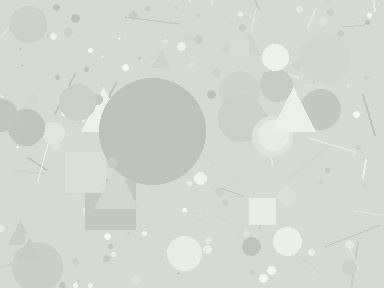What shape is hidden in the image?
A circle is hidden in the image.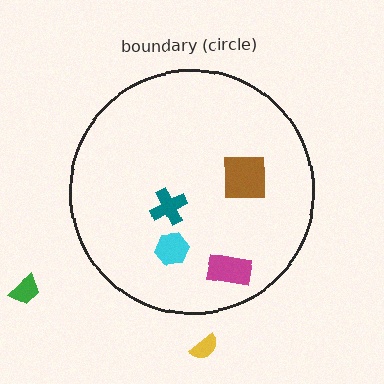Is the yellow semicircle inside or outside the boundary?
Outside.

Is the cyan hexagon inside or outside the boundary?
Inside.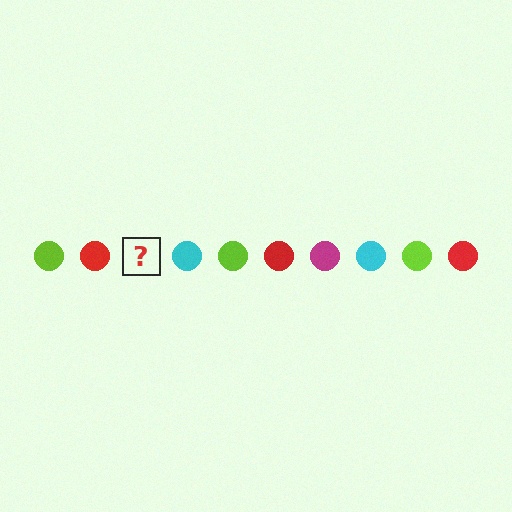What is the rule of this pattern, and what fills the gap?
The rule is that the pattern cycles through lime, red, magenta, cyan circles. The gap should be filled with a magenta circle.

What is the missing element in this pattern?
The missing element is a magenta circle.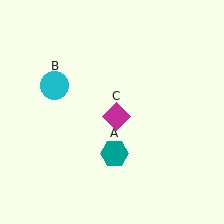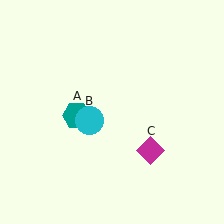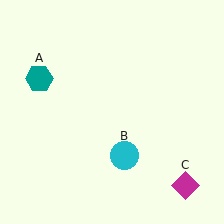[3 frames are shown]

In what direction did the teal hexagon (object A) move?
The teal hexagon (object A) moved up and to the left.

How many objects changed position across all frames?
3 objects changed position: teal hexagon (object A), cyan circle (object B), magenta diamond (object C).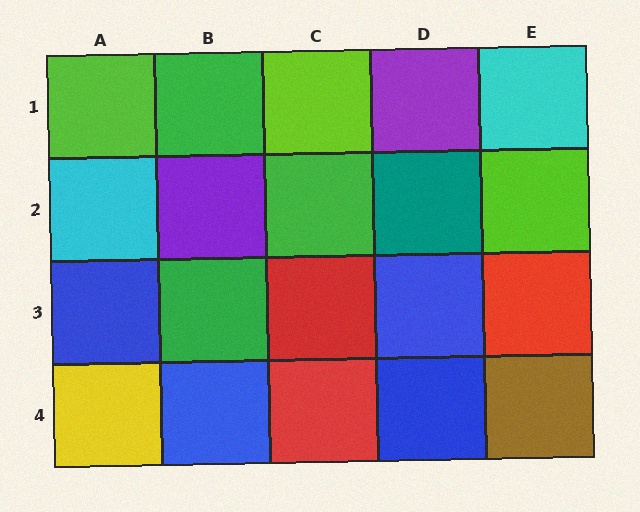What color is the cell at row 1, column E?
Cyan.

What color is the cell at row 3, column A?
Blue.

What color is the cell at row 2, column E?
Lime.